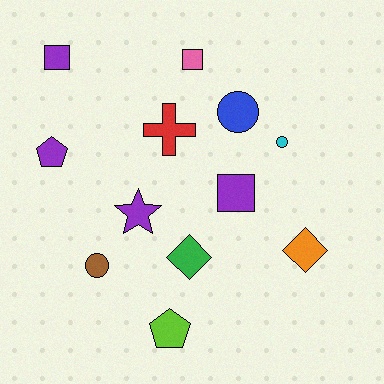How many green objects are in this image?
There is 1 green object.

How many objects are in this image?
There are 12 objects.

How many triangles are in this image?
There are no triangles.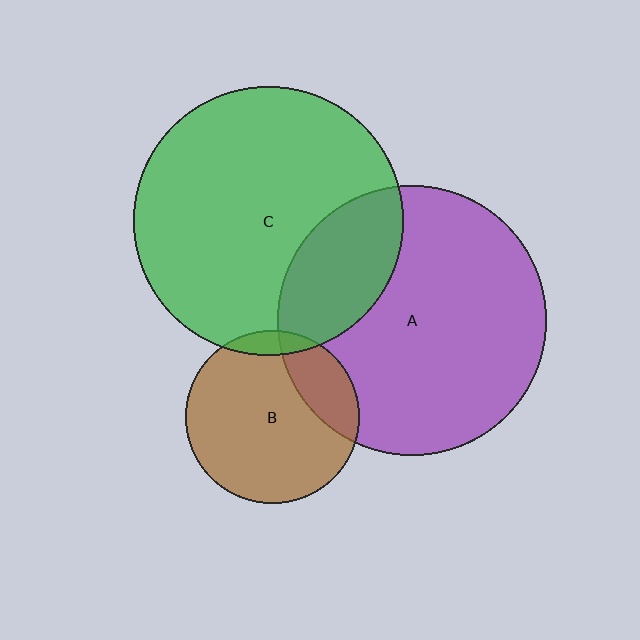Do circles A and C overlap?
Yes.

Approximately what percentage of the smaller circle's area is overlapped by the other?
Approximately 25%.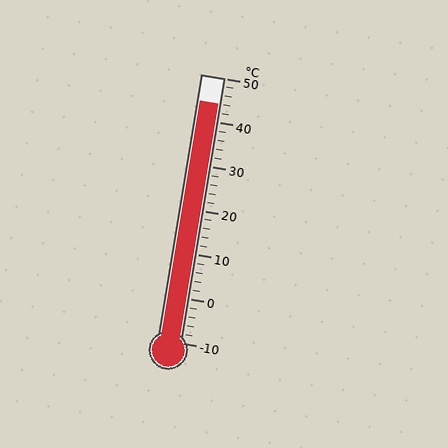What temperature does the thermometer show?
The thermometer shows approximately 44°C.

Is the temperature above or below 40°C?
The temperature is above 40°C.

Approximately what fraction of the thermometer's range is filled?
The thermometer is filled to approximately 90% of its range.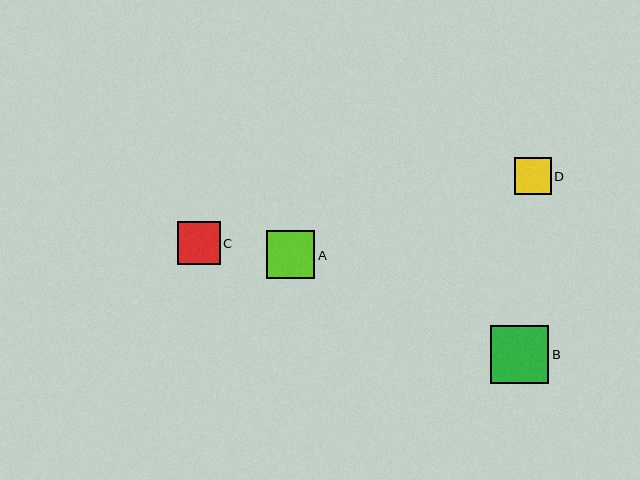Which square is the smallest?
Square D is the smallest with a size of approximately 36 pixels.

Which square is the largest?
Square B is the largest with a size of approximately 58 pixels.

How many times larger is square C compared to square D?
Square C is approximately 1.2 times the size of square D.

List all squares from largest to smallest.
From largest to smallest: B, A, C, D.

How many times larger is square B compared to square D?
Square B is approximately 1.6 times the size of square D.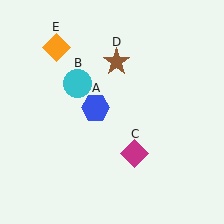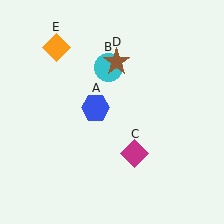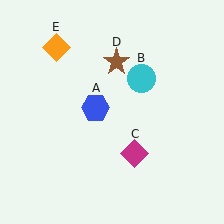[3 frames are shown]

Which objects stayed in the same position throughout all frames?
Blue hexagon (object A) and magenta diamond (object C) and brown star (object D) and orange diamond (object E) remained stationary.